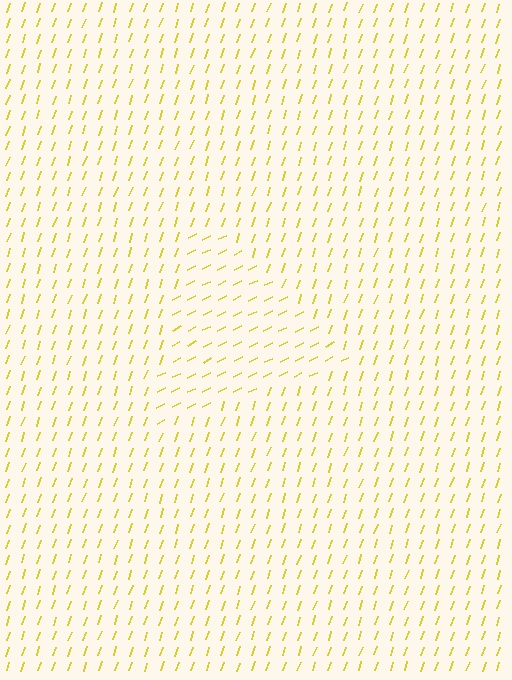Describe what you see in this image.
The image is filled with small yellow line segments. A triangle region in the image has lines oriented differently from the surrounding lines, creating a visible texture boundary.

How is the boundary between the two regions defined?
The boundary is defined purely by a change in line orientation (approximately 45 degrees difference). All lines are the same color and thickness.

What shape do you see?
I see a triangle.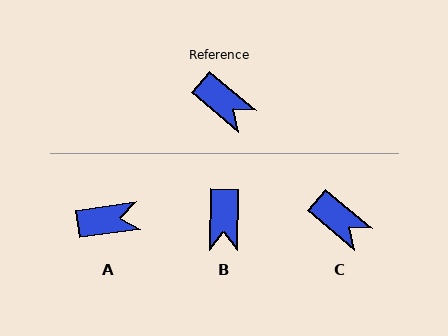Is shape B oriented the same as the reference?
No, it is off by about 51 degrees.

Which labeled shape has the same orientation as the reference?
C.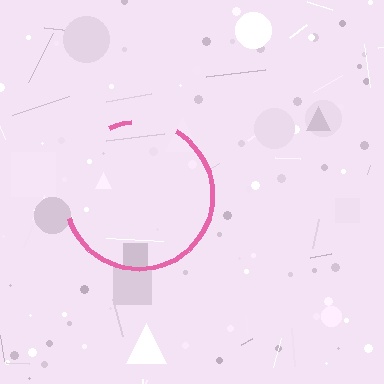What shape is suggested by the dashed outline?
The dashed outline suggests a circle.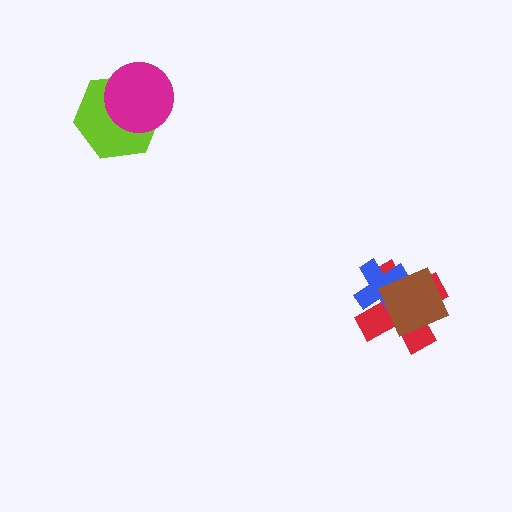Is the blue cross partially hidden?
Yes, it is partially covered by another shape.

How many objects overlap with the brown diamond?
2 objects overlap with the brown diamond.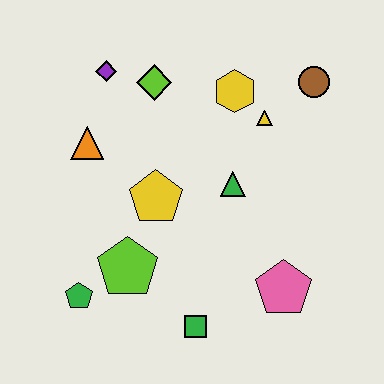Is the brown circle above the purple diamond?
No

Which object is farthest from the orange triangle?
The pink pentagon is farthest from the orange triangle.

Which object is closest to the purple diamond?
The lime diamond is closest to the purple diamond.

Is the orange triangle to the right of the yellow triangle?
No